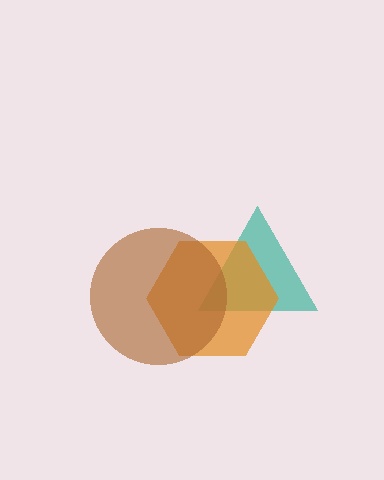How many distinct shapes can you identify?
There are 3 distinct shapes: a teal triangle, an orange hexagon, a brown circle.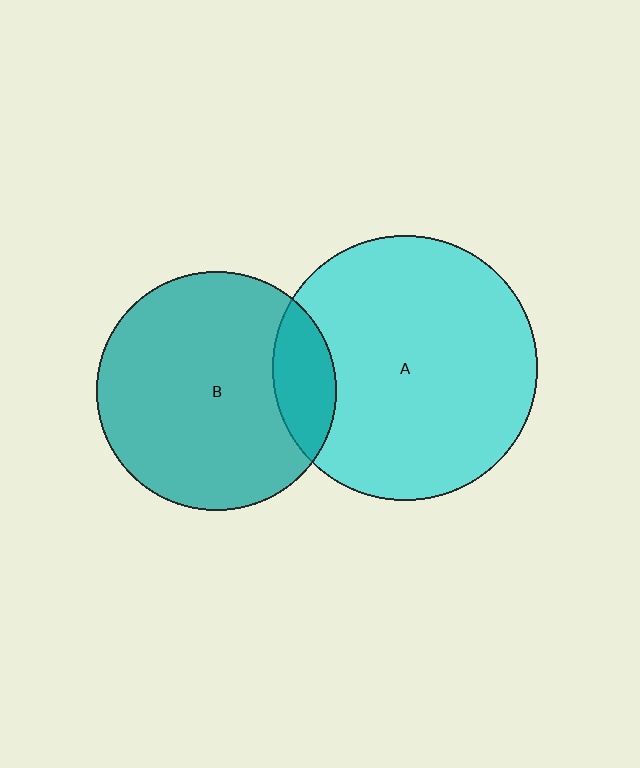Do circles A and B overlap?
Yes.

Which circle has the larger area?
Circle A (cyan).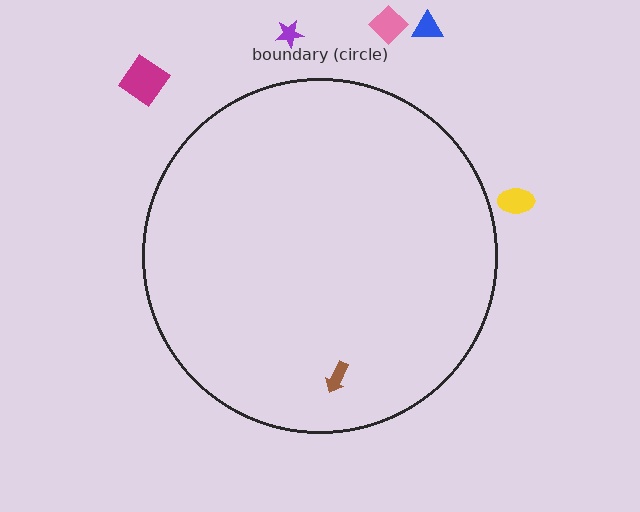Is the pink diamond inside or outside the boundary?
Outside.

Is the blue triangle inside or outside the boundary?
Outside.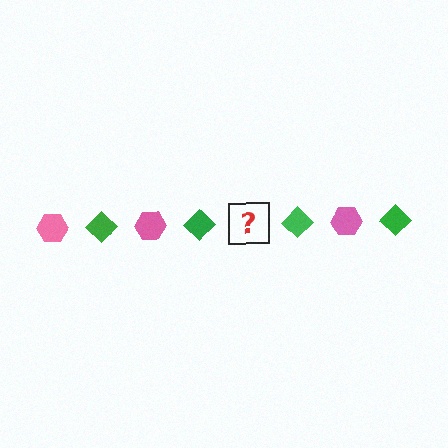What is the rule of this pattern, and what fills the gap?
The rule is that the pattern alternates between pink hexagon and green diamond. The gap should be filled with a pink hexagon.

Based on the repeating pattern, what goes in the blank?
The blank should be a pink hexagon.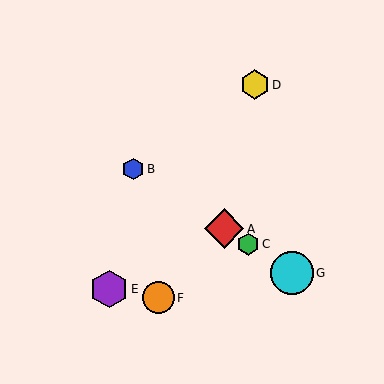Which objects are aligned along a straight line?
Objects A, B, C, G are aligned along a straight line.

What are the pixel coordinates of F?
Object F is at (158, 298).